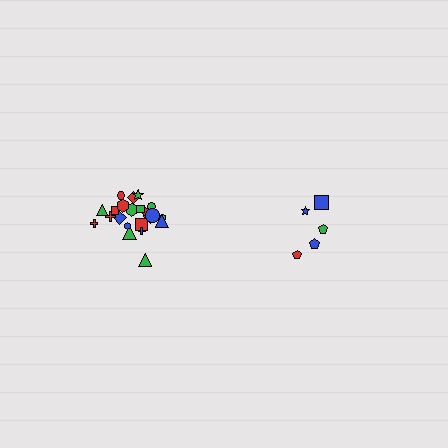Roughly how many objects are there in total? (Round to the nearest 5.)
Roughly 25 objects in total.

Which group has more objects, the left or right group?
The left group.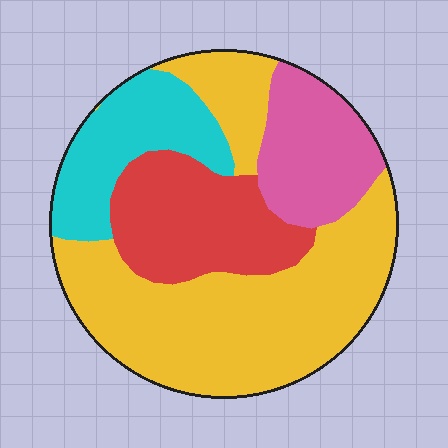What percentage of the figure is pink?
Pink takes up about one sixth (1/6) of the figure.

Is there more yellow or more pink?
Yellow.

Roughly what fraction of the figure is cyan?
Cyan covers 16% of the figure.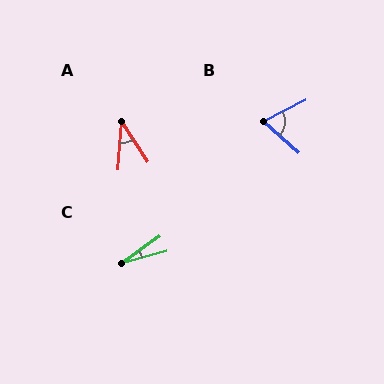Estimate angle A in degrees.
Approximately 37 degrees.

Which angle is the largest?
B, at approximately 68 degrees.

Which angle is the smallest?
C, at approximately 20 degrees.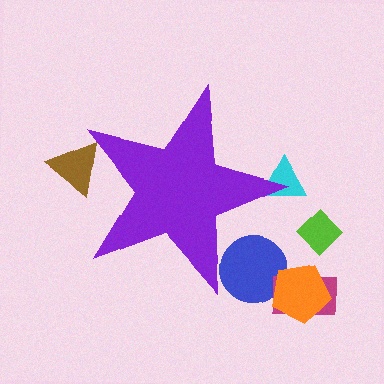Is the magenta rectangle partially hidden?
No, the magenta rectangle is fully visible.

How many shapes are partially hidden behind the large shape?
3 shapes are partially hidden.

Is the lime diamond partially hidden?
No, the lime diamond is fully visible.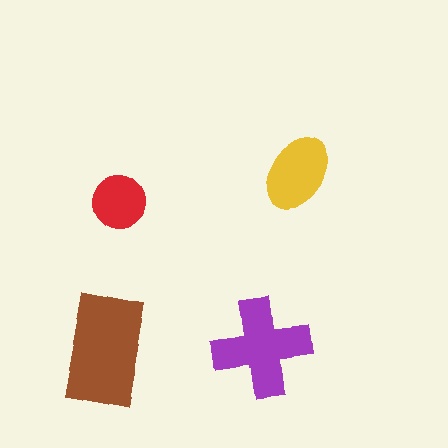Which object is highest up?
The yellow ellipse is topmost.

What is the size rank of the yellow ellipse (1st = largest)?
3rd.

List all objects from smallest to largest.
The red circle, the yellow ellipse, the purple cross, the brown rectangle.